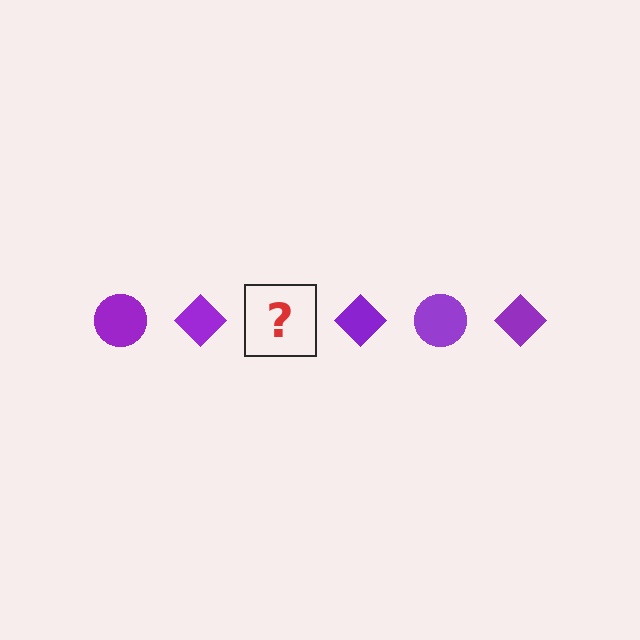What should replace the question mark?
The question mark should be replaced with a purple circle.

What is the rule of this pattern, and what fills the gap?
The rule is that the pattern cycles through circle, diamond shapes in purple. The gap should be filled with a purple circle.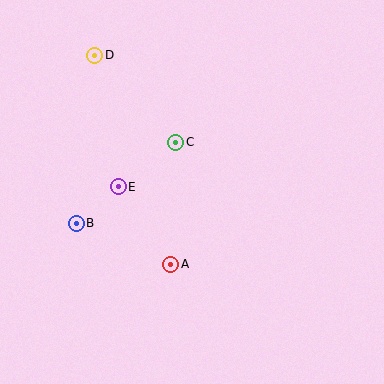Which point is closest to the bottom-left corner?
Point B is closest to the bottom-left corner.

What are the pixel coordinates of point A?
Point A is at (171, 264).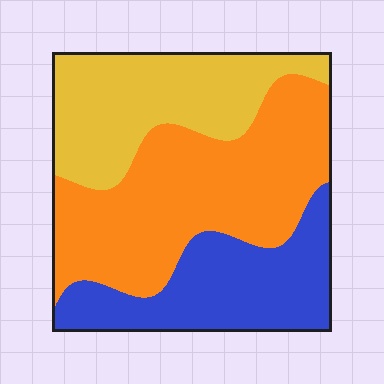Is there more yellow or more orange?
Orange.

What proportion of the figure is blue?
Blue takes up between a sixth and a third of the figure.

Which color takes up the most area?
Orange, at roughly 45%.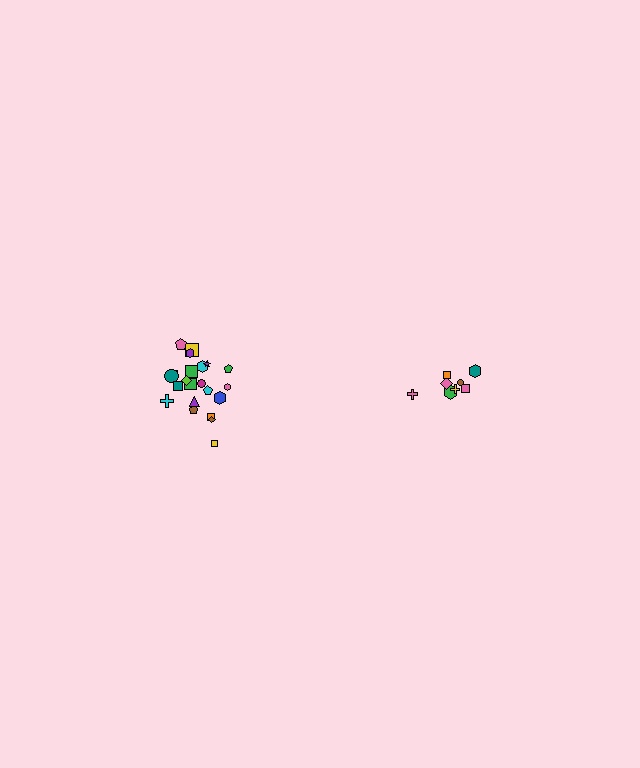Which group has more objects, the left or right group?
The left group.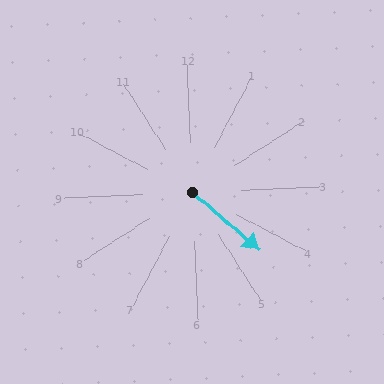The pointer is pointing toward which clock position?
Roughly 4 o'clock.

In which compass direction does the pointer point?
Southeast.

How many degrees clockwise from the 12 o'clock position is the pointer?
Approximately 133 degrees.